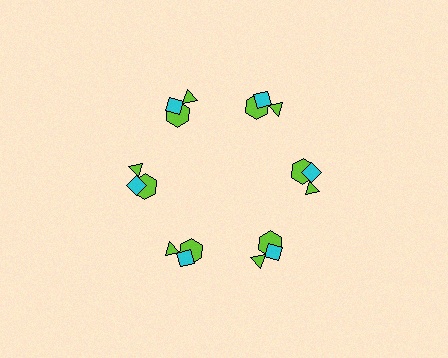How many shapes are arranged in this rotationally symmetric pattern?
There are 18 shapes, arranged in 6 groups of 3.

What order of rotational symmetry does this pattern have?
This pattern has 6-fold rotational symmetry.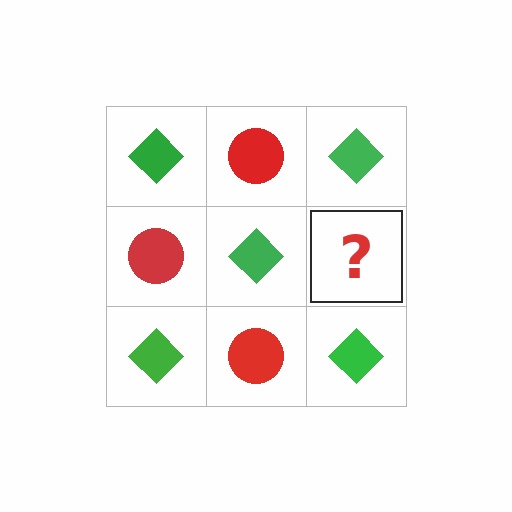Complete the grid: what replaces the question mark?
The question mark should be replaced with a red circle.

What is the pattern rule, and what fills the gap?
The rule is that it alternates green diamond and red circle in a checkerboard pattern. The gap should be filled with a red circle.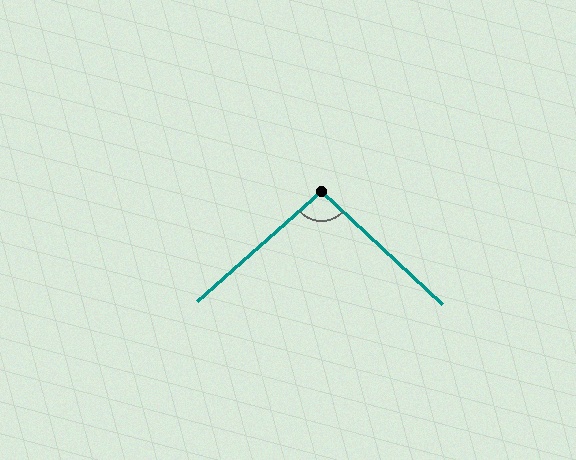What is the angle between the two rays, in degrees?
Approximately 95 degrees.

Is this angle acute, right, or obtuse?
It is obtuse.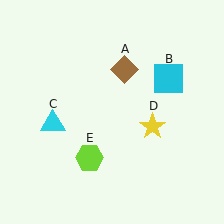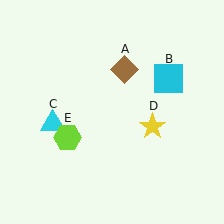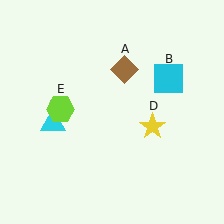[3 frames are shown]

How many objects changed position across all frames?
1 object changed position: lime hexagon (object E).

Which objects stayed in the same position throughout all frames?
Brown diamond (object A) and cyan square (object B) and cyan triangle (object C) and yellow star (object D) remained stationary.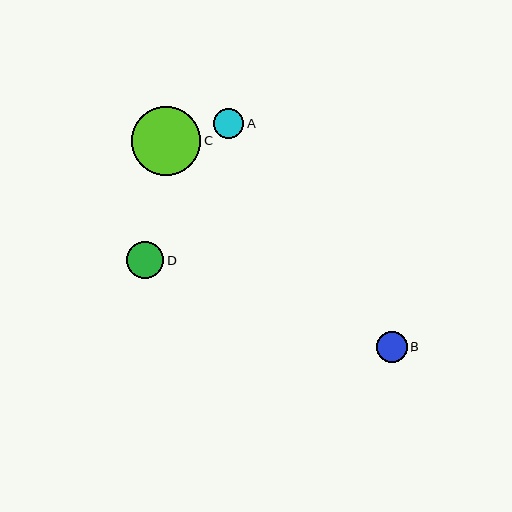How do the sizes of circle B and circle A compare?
Circle B and circle A are approximately the same size.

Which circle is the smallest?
Circle A is the smallest with a size of approximately 30 pixels.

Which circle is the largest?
Circle C is the largest with a size of approximately 69 pixels.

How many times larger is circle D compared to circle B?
Circle D is approximately 1.2 times the size of circle B.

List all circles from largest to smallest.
From largest to smallest: C, D, B, A.